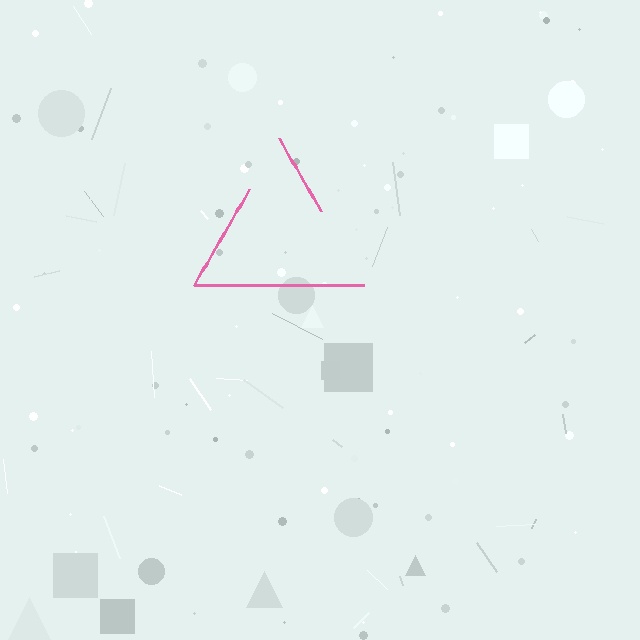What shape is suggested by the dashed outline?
The dashed outline suggests a triangle.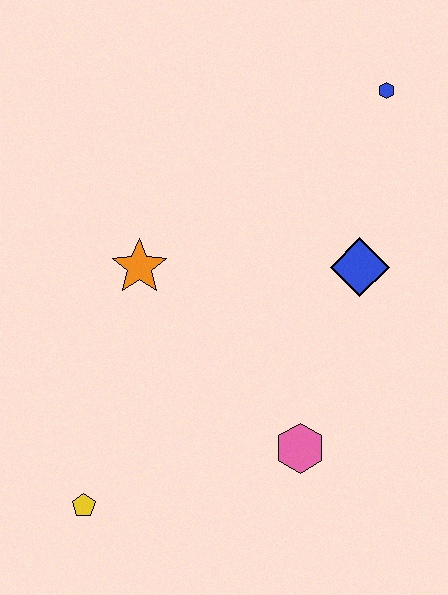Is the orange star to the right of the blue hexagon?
No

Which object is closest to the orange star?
The blue diamond is closest to the orange star.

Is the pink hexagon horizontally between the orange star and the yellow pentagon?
No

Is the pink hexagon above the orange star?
No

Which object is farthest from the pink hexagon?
The blue hexagon is farthest from the pink hexagon.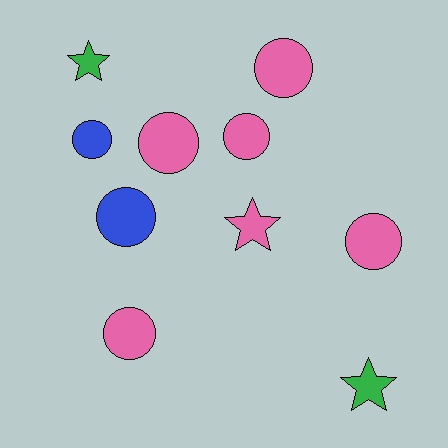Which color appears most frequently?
Pink, with 6 objects.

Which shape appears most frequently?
Circle, with 7 objects.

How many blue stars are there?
There are no blue stars.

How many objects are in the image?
There are 10 objects.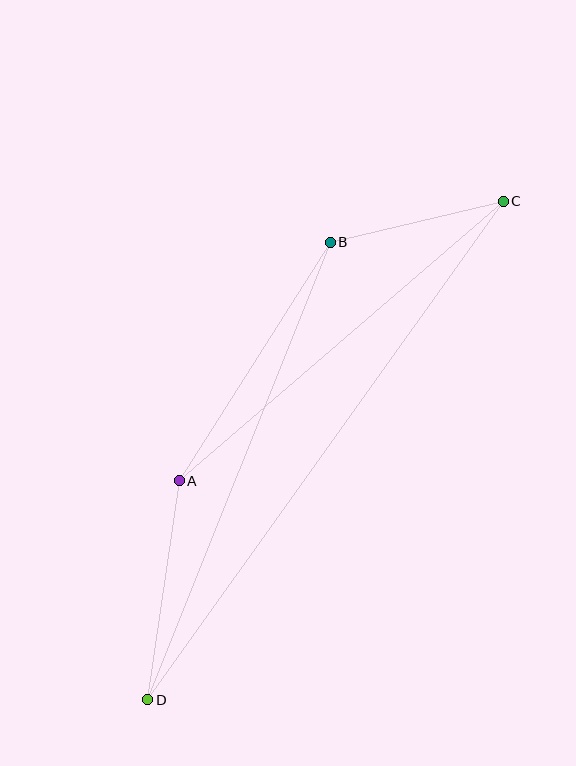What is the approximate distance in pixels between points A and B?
The distance between A and B is approximately 282 pixels.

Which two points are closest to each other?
Points B and C are closest to each other.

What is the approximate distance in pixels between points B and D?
The distance between B and D is approximately 492 pixels.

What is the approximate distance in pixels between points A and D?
The distance between A and D is approximately 221 pixels.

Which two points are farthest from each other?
Points C and D are farthest from each other.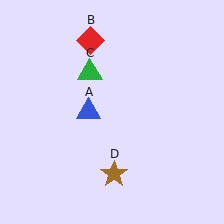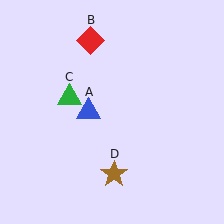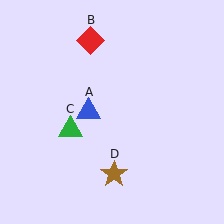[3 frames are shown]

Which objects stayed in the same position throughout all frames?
Blue triangle (object A) and red diamond (object B) and brown star (object D) remained stationary.